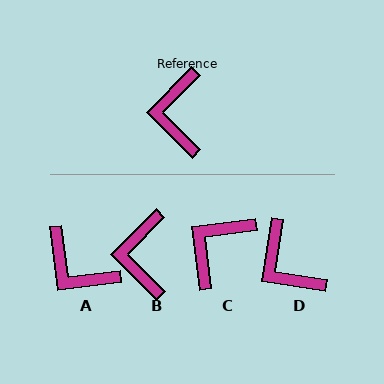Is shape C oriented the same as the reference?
No, it is off by about 39 degrees.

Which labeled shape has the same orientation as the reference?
B.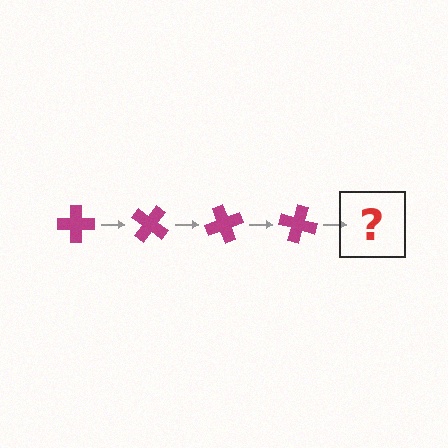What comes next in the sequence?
The next element should be a magenta cross rotated 140 degrees.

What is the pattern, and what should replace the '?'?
The pattern is that the cross rotates 35 degrees each step. The '?' should be a magenta cross rotated 140 degrees.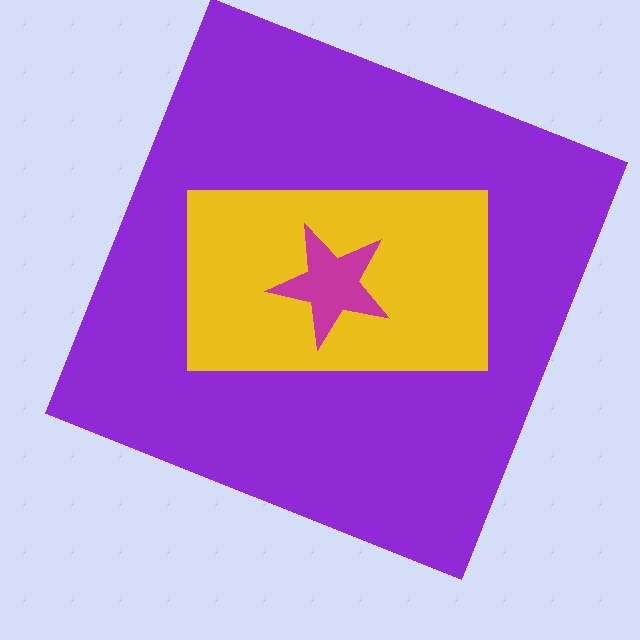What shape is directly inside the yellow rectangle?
The magenta star.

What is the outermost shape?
The purple square.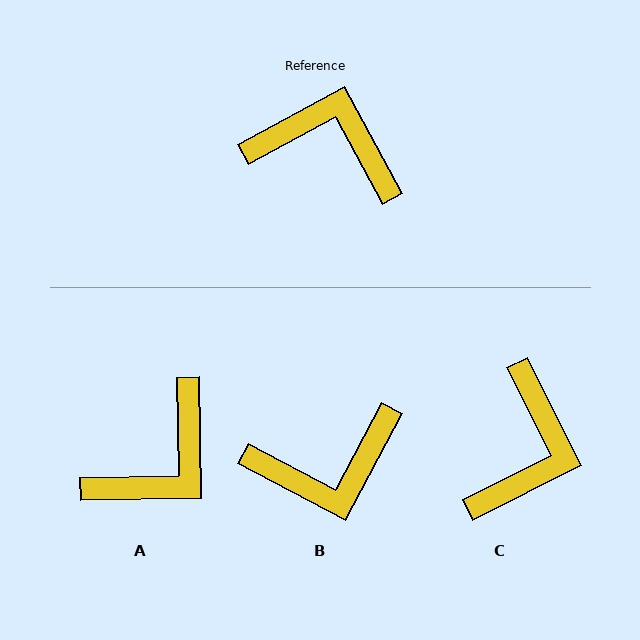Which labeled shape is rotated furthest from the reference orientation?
B, about 147 degrees away.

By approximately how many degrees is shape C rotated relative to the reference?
Approximately 92 degrees clockwise.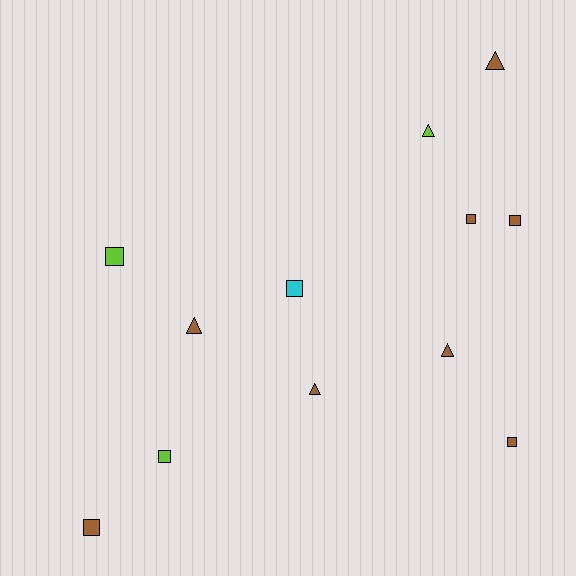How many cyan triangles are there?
There are no cyan triangles.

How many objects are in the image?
There are 12 objects.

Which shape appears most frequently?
Square, with 7 objects.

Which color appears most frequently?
Brown, with 8 objects.